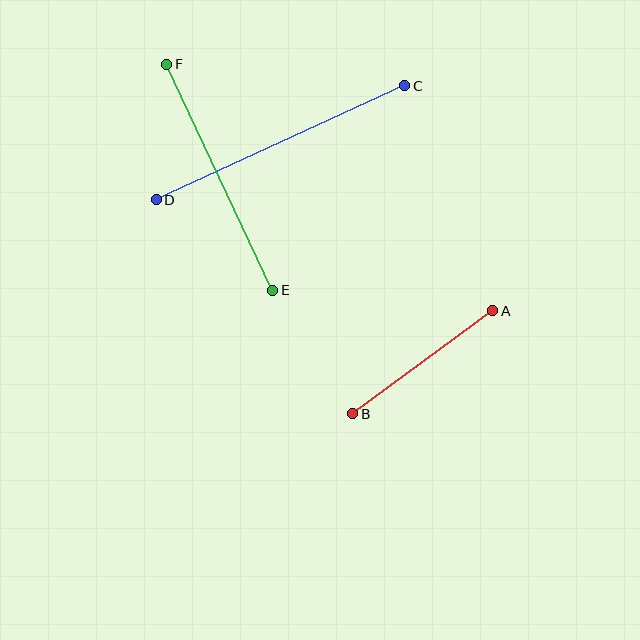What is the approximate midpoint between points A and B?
The midpoint is at approximately (423, 362) pixels.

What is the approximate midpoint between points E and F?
The midpoint is at approximately (220, 177) pixels.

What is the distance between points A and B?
The distance is approximately 174 pixels.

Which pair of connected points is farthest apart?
Points C and D are farthest apart.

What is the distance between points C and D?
The distance is approximately 274 pixels.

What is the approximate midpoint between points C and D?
The midpoint is at approximately (280, 143) pixels.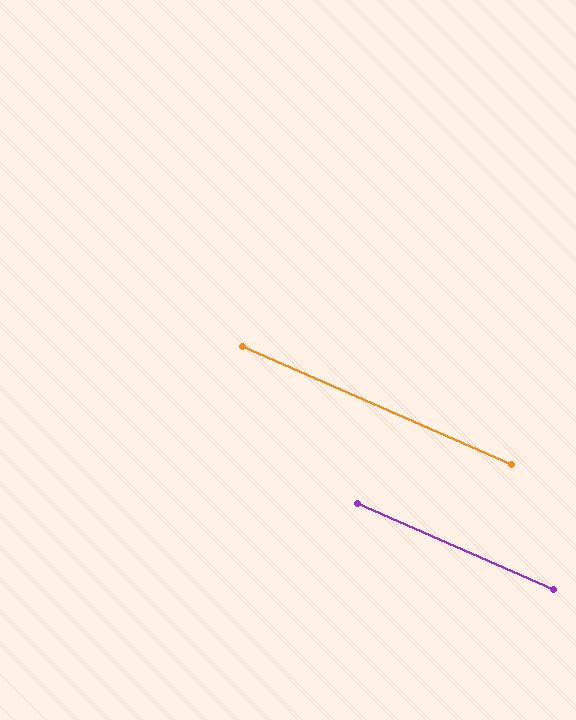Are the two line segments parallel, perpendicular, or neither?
Parallel — their directions differ by only 0.1°.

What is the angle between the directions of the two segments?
Approximately 0 degrees.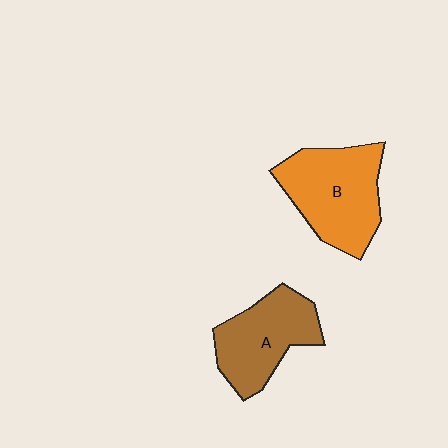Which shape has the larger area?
Shape B (orange).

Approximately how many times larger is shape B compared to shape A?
Approximately 1.2 times.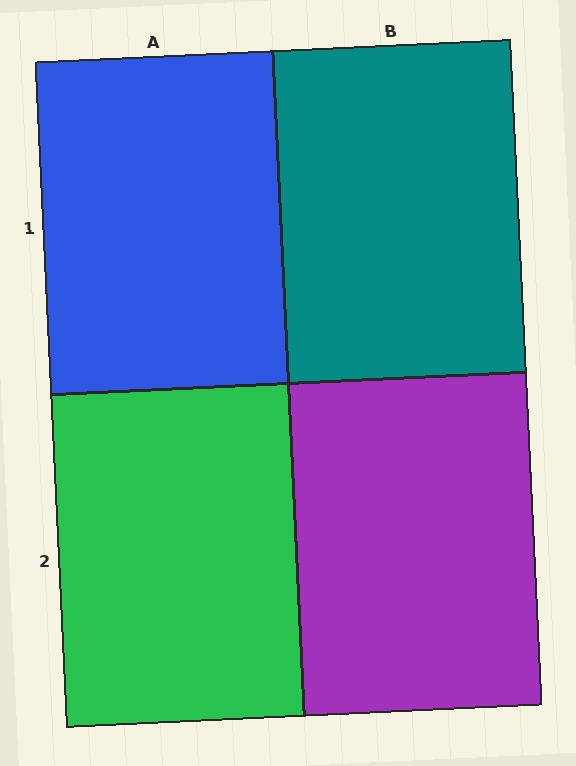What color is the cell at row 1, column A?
Blue.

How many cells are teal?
1 cell is teal.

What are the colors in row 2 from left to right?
Green, purple.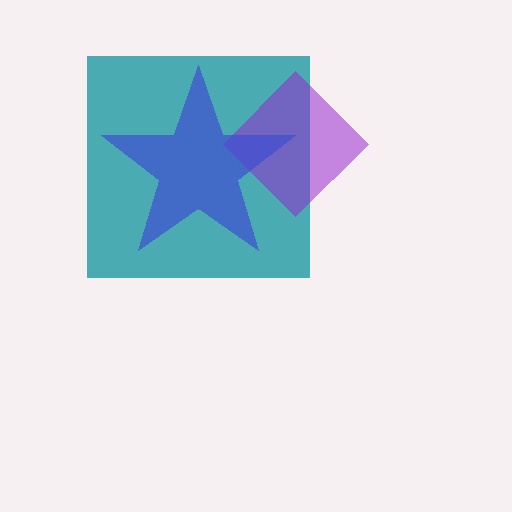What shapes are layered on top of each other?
The layered shapes are: a teal square, a purple diamond, a blue star.